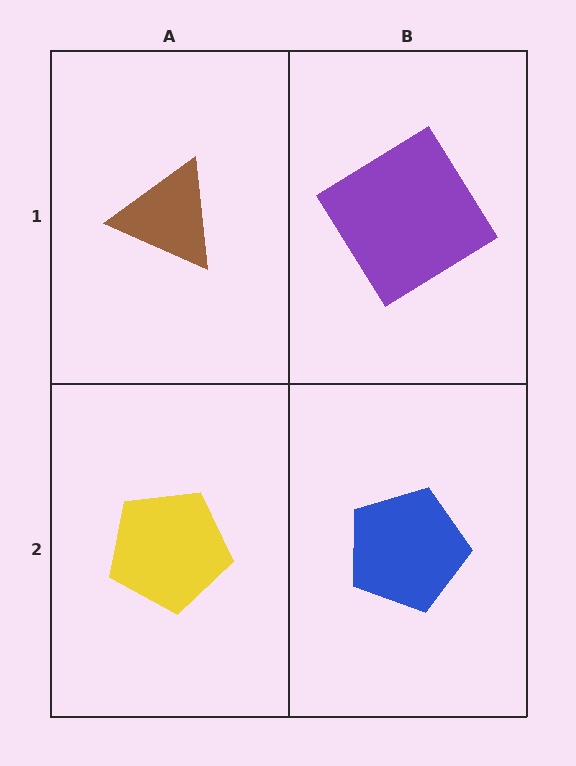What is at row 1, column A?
A brown triangle.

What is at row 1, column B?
A purple diamond.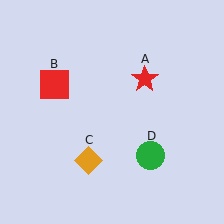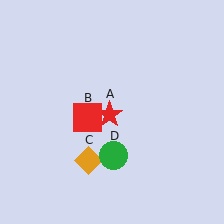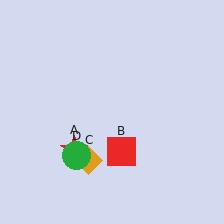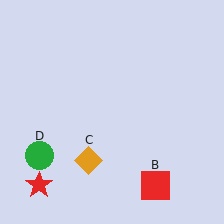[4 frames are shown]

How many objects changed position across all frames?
3 objects changed position: red star (object A), red square (object B), green circle (object D).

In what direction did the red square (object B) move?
The red square (object B) moved down and to the right.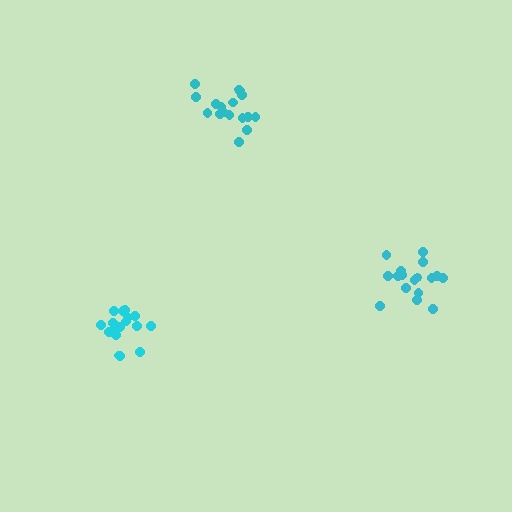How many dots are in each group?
Group 1: 17 dots, Group 2: 17 dots, Group 3: 17 dots (51 total).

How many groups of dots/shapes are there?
There are 3 groups.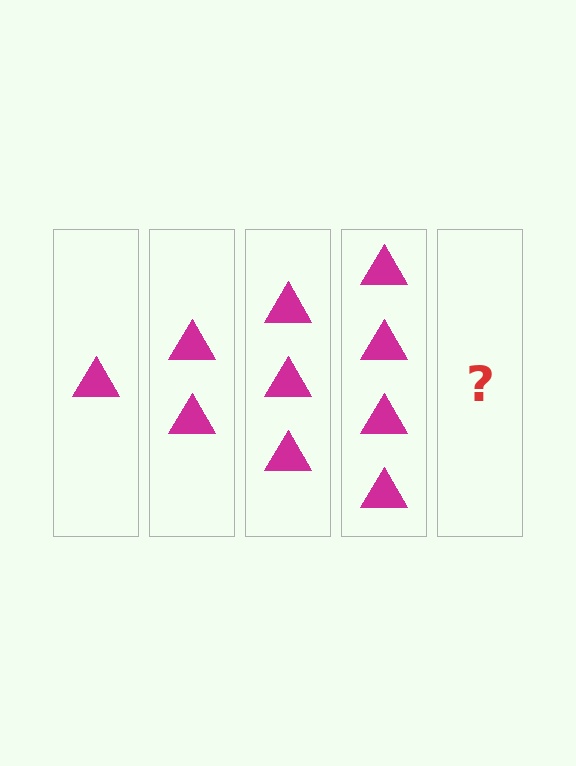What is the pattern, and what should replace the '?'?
The pattern is that each step adds one more triangle. The '?' should be 5 triangles.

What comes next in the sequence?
The next element should be 5 triangles.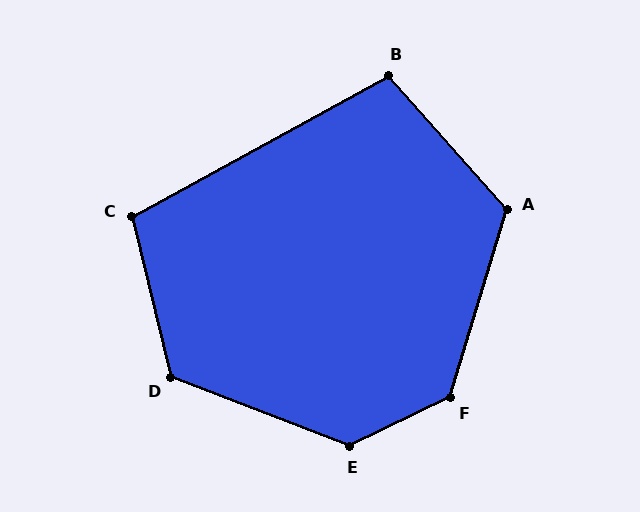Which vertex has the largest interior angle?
E, at approximately 133 degrees.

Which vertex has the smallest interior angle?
B, at approximately 103 degrees.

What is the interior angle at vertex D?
Approximately 125 degrees (obtuse).